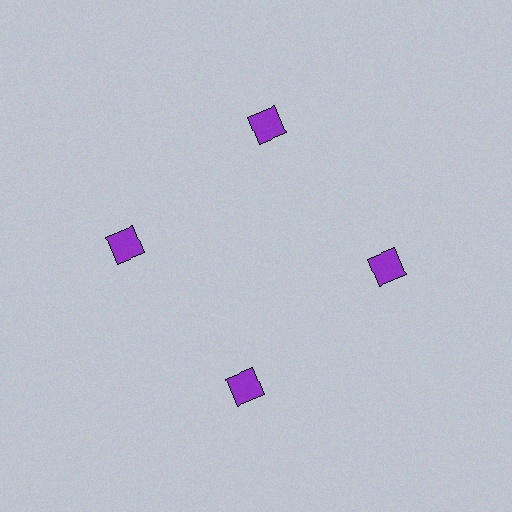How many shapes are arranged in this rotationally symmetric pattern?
There are 4 shapes, arranged in 4 groups of 1.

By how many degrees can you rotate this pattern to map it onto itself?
The pattern maps onto itself every 90 degrees of rotation.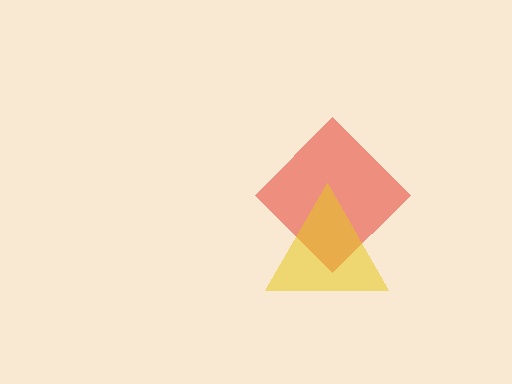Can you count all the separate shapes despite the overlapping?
Yes, there are 2 separate shapes.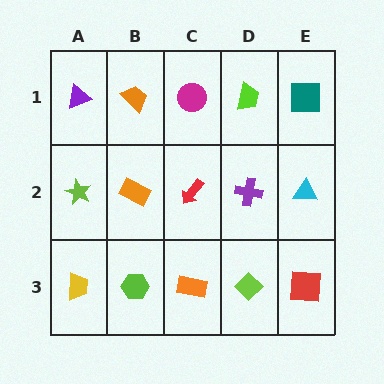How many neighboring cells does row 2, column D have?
4.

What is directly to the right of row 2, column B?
A red arrow.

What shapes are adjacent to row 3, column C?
A red arrow (row 2, column C), a lime hexagon (row 3, column B), a lime diamond (row 3, column D).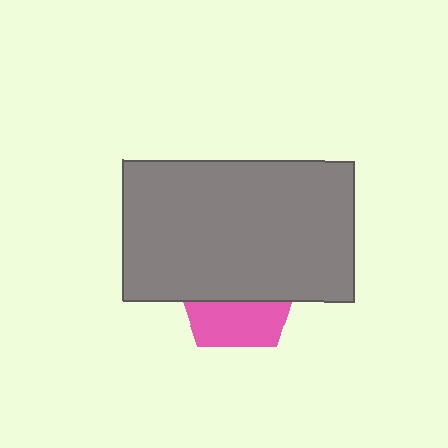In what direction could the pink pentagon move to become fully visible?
The pink pentagon could move down. That would shift it out from behind the gray rectangle entirely.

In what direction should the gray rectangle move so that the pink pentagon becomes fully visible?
The gray rectangle should move up. That is the shortest direction to clear the overlap and leave the pink pentagon fully visible.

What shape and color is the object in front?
The object in front is a gray rectangle.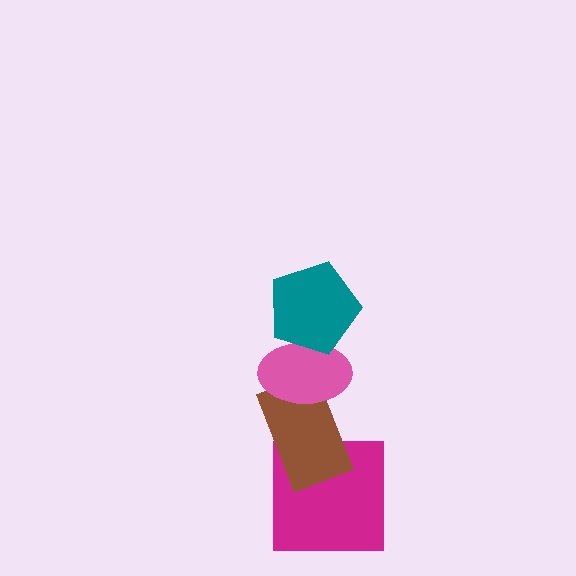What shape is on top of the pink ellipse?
The teal pentagon is on top of the pink ellipse.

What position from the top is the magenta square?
The magenta square is 4th from the top.